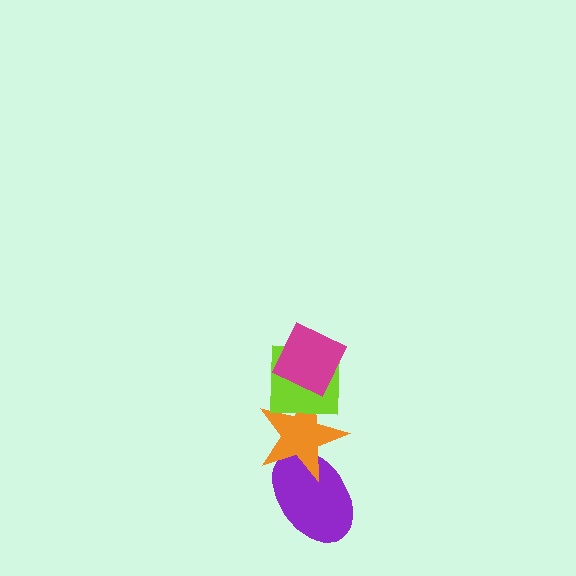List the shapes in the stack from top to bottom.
From top to bottom: the magenta diamond, the lime square, the orange star, the purple ellipse.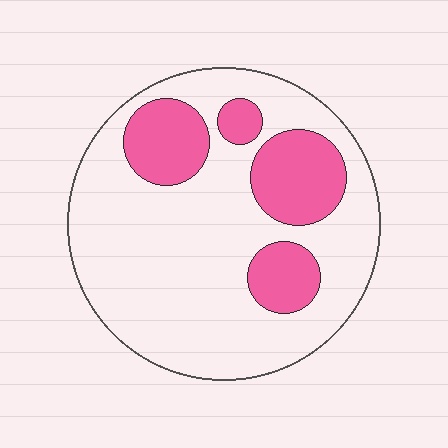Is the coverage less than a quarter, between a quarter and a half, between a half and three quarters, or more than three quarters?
Less than a quarter.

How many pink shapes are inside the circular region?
4.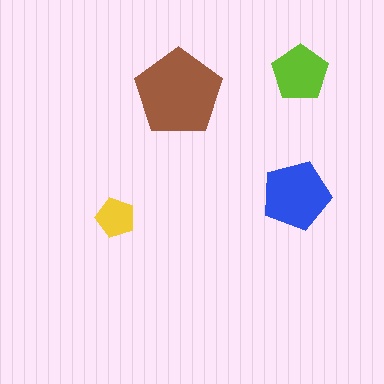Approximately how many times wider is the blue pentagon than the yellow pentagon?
About 1.5 times wider.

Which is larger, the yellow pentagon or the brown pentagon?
The brown one.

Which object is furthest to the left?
The yellow pentagon is leftmost.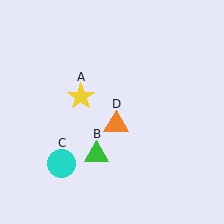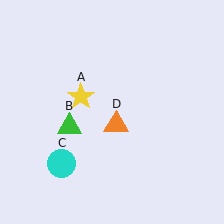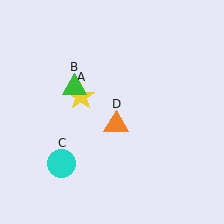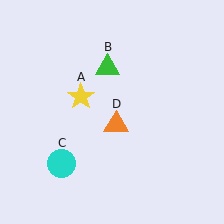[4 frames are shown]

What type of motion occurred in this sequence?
The green triangle (object B) rotated clockwise around the center of the scene.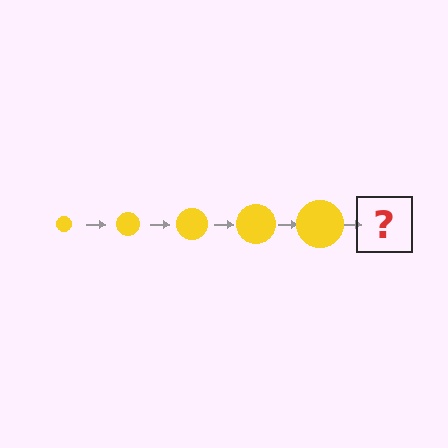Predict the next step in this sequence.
The next step is a yellow circle, larger than the previous one.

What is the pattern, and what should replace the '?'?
The pattern is that the circle gets progressively larger each step. The '?' should be a yellow circle, larger than the previous one.